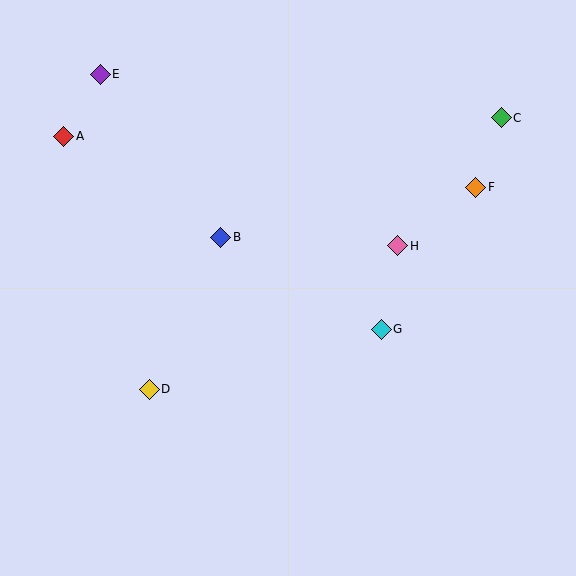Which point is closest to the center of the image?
Point B at (221, 237) is closest to the center.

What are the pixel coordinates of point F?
Point F is at (476, 187).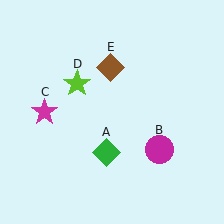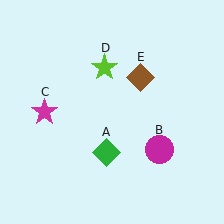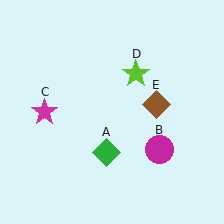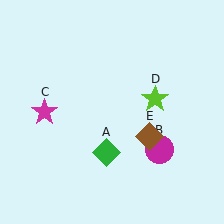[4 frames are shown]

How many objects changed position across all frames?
2 objects changed position: lime star (object D), brown diamond (object E).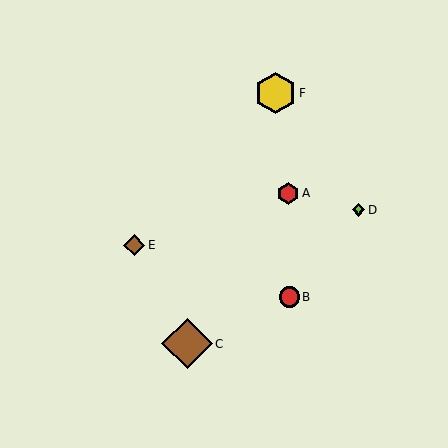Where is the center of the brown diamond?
The center of the brown diamond is at (134, 245).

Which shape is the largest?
The brown diamond (labeled C) is the largest.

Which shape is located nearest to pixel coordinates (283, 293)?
The red circle (labeled B) at (289, 297) is nearest to that location.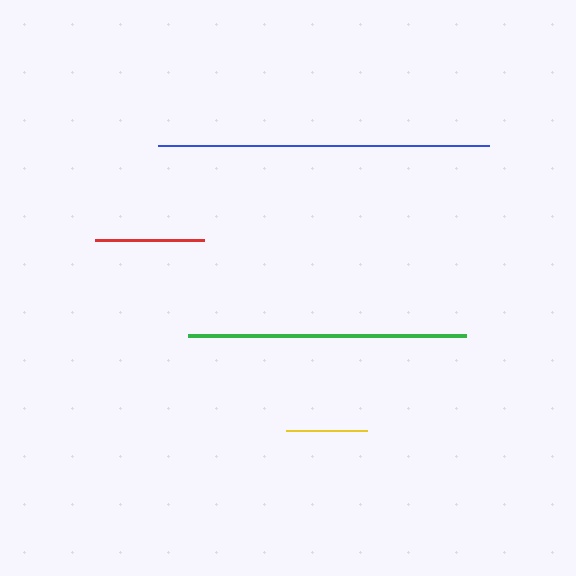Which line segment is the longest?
The blue line is the longest at approximately 330 pixels.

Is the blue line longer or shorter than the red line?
The blue line is longer than the red line.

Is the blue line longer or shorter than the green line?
The blue line is longer than the green line.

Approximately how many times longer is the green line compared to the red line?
The green line is approximately 2.6 times the length of the red line.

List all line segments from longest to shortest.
From longest to shortest: blue, green, red, yellow.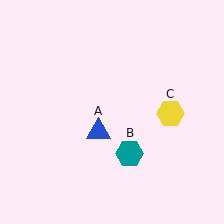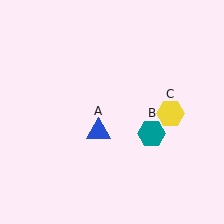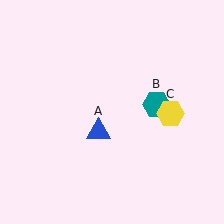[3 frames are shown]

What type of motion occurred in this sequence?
The teal hexagon (object B) rotated counterclockwise around the center of the scene.